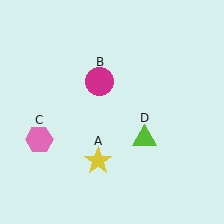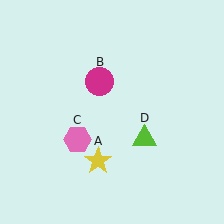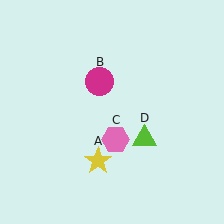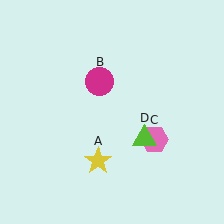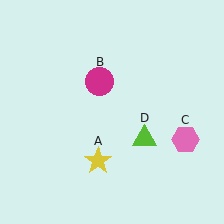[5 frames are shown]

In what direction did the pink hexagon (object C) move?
The pink hexagon (object C) moved right.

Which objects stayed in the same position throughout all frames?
Yellow star (object A) and magenta circle (object B) and lime triangle (object D) remained stationary.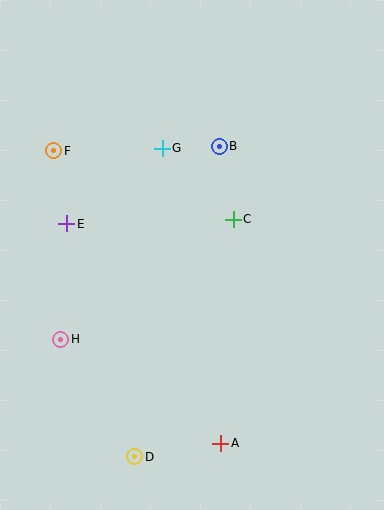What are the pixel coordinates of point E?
Point E is at (67, 224).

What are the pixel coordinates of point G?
Point G is at (162, 148).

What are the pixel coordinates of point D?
Point D is at (135, 457).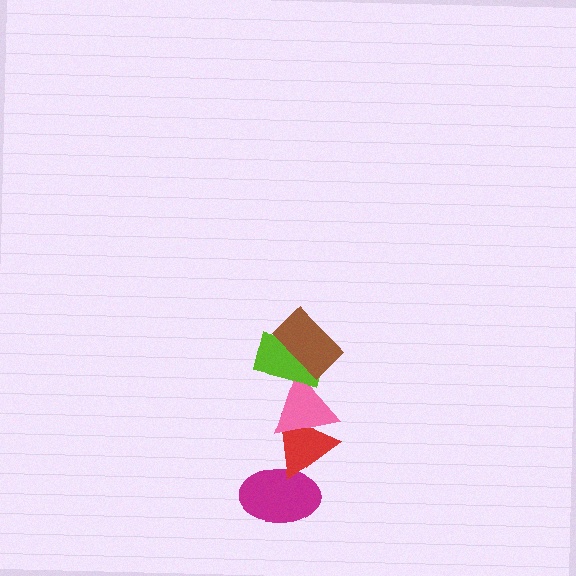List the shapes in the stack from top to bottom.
From top to bottom: the brown rectangle, the lime rectangle, the pink triangle, the red triangle, the magenta ellipse.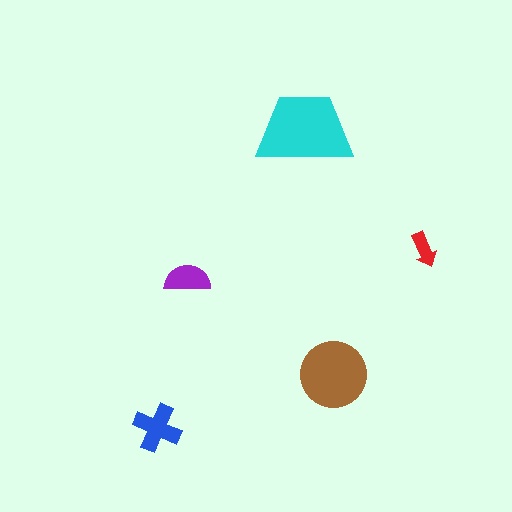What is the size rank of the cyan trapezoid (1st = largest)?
1st.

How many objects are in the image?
There are 5 objects in the image.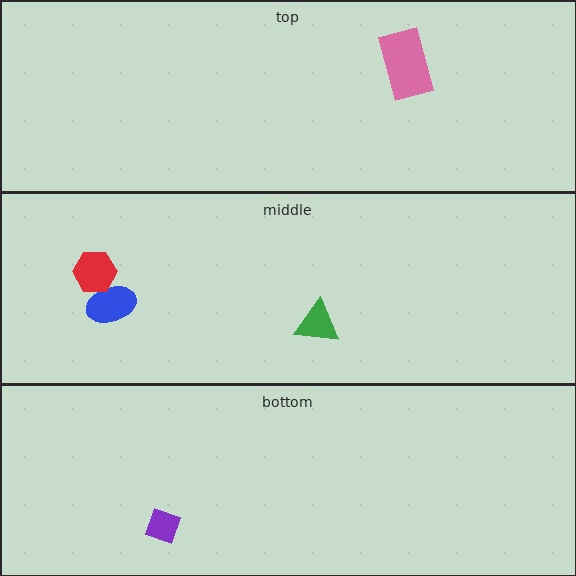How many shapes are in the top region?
1.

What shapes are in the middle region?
The blue ellipse, the red hexagon, the green triangle.